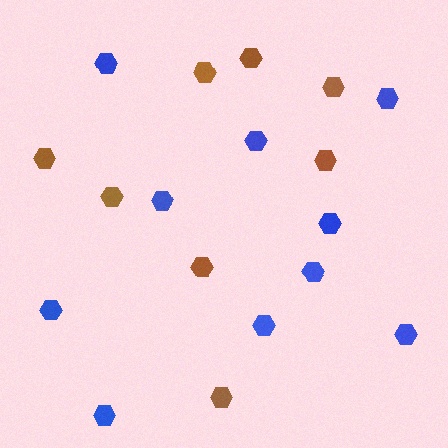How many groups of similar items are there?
There are 2 groups: one group of blue hexagons (10) and one group of brown hexagons (8).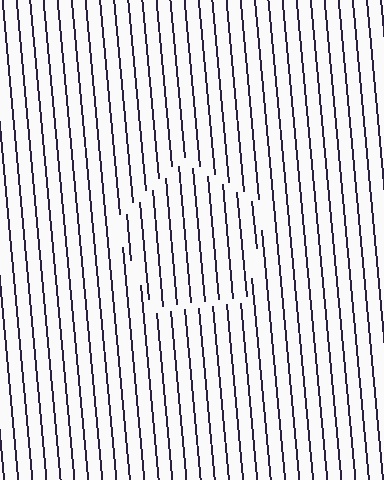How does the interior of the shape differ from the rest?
The interior of the shape contains the same grating, shifted by half a period — the contour is defined by the phase discontinuity where line-ends from the inner and outer gratings abut.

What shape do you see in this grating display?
An illusory pentagon. The interior of the shape contains the same grating, shifted by half a period — the contour is defined by the phase discontinuity where line-ends from the inner and outer gratings abut.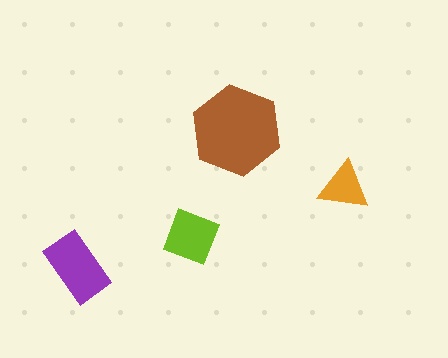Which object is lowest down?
The purple rectangle is bottommost.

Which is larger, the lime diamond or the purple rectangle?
The purple rectangle.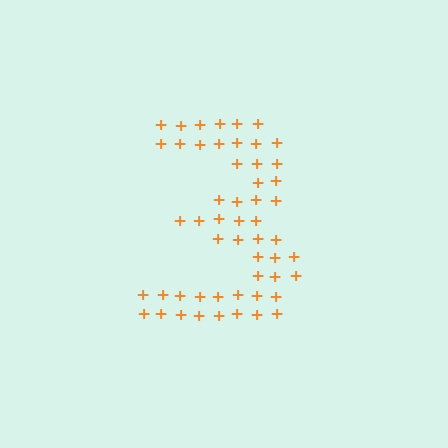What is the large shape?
The large shape is the digit 3.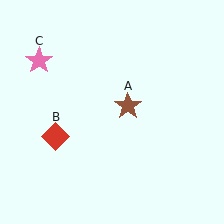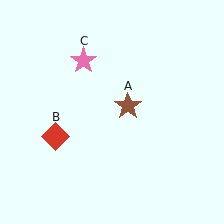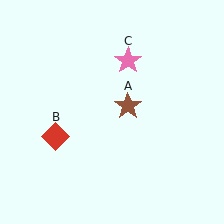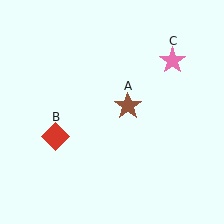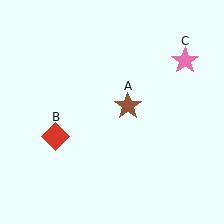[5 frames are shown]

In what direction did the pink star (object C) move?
The pink star (object C) moved right.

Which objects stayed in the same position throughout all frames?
Brown star (object A) and red diamond (object B) remained stationary.